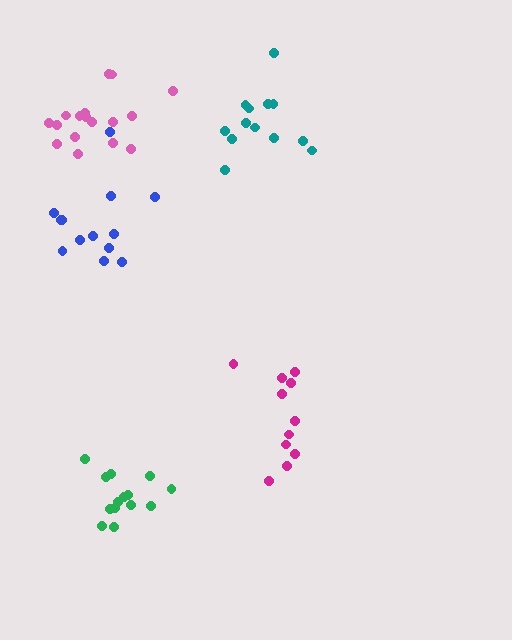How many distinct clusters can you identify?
There are 5 distinct clusters.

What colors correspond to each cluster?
The clusters are colored: pink, blue, green, magenta, teal.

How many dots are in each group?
Group 1: 17 dots, Group 2: 13 dots, Group 3: 14 dots, Group 4: 11 dots, Group 5: 13 dots (68 total).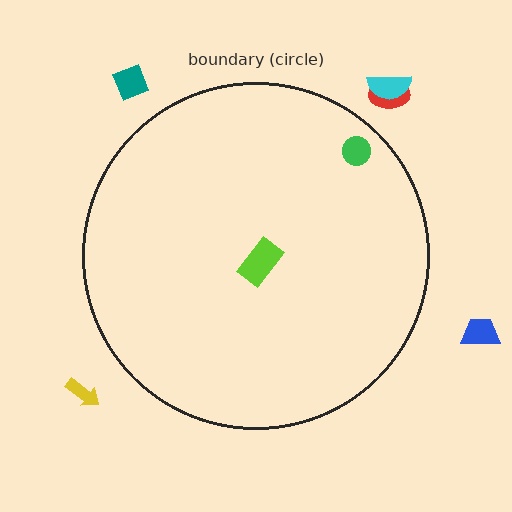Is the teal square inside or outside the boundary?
Outside.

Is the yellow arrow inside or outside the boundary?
Outside.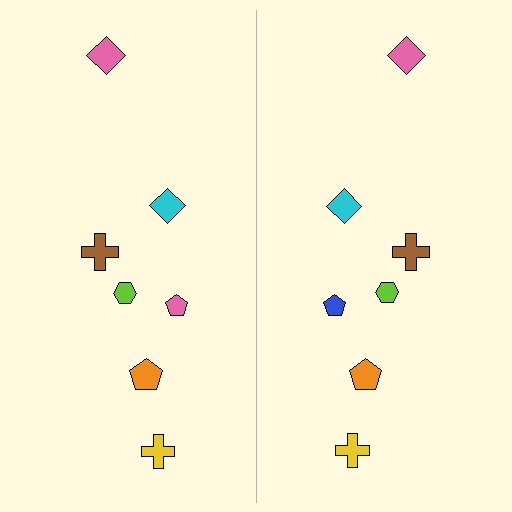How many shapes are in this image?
There are 14 shapes in this image.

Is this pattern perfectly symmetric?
No, the pattern is not perfectly symmetric. The blue pentagon on the right side breaks the symmetry — its mirror counterpart is pink.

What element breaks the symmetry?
The blue pentagon on the right side breaks the symmetry — its mirror counterpart is pink.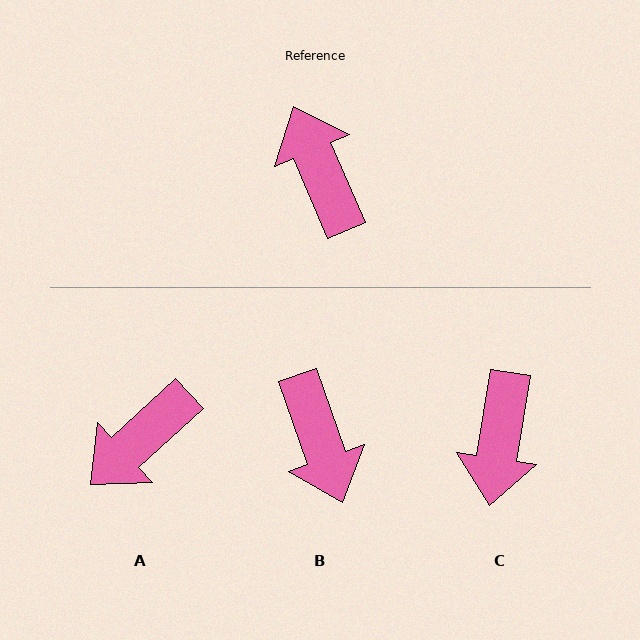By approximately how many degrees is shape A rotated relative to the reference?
Approximately 110 degrees counter-clockwise.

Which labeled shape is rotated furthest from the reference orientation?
B, about 176 degrees away.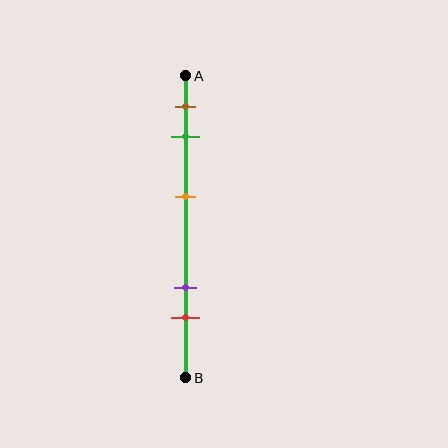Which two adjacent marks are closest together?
The brown and green marks are the closest adjacent pair.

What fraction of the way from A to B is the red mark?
The red mark is approximately 80% (0.8) of the way from A to B.